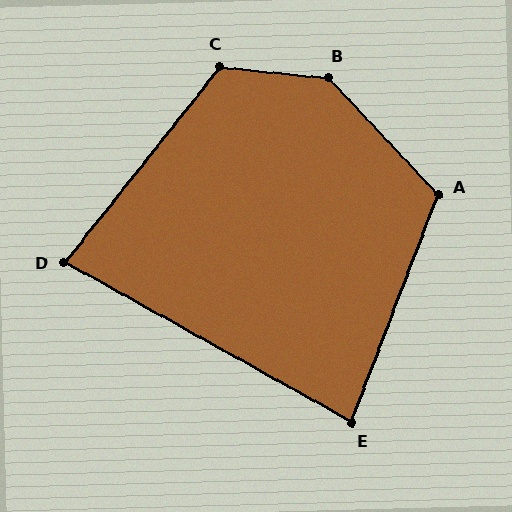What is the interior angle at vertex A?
Approximately 116 degrees (obtuse).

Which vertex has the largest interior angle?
B, at approximately 139 degrees.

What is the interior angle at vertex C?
Approximately 123 degrees (obtuse).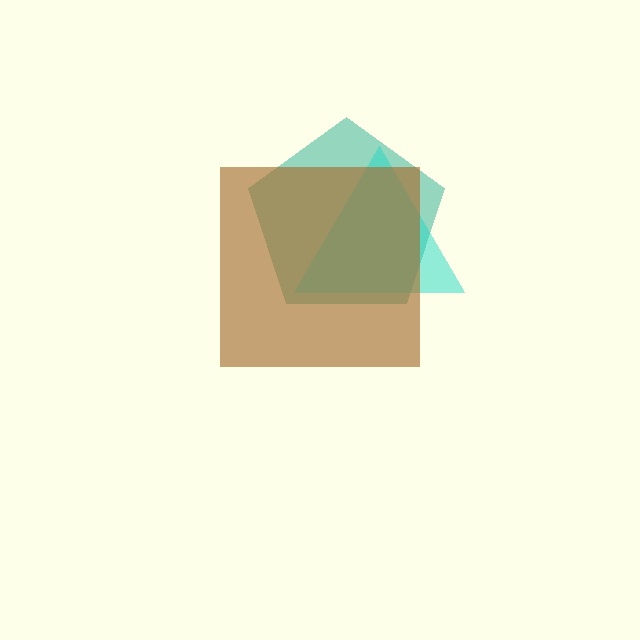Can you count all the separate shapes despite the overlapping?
Yes, there are 3 separate shapes.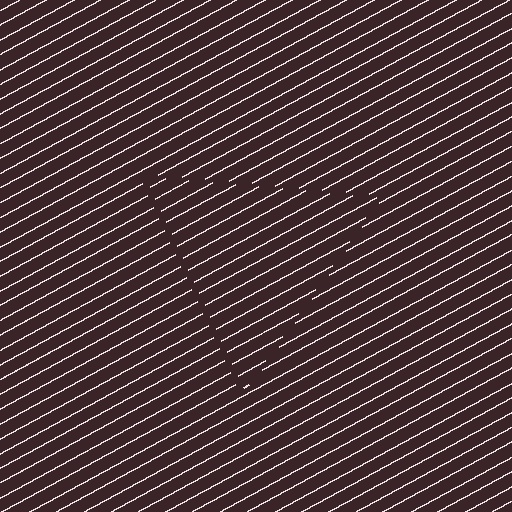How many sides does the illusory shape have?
3 sides — the line-ends trace a triangle.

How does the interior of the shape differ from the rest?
The interior of the shape contains the same grating, shifted by half a period — the contour is defined by the phase discontinuity where line-ends from the inner and outer gratings abut.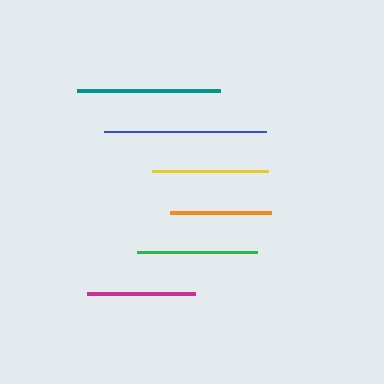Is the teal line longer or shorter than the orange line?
The teal line is longer than the orange line.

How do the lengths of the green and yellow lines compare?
The green and yellow lines are approximately the same length.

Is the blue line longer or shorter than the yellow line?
The blue line is longer than the yellow line.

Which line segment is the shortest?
The orange line is the shortest at approximately 101 pixels.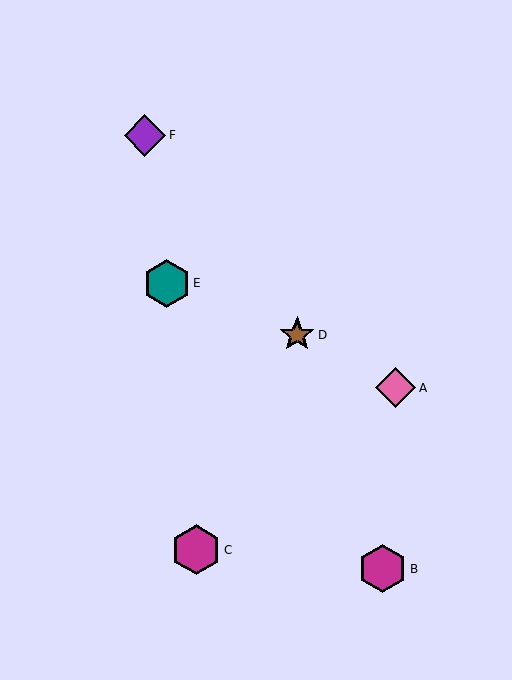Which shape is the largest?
The magenta hexagon (labeled C) is the largest.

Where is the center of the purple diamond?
The center of the purple diamond is at (145, 135).